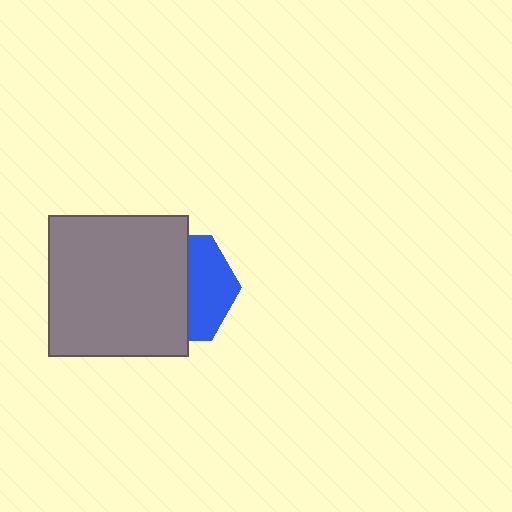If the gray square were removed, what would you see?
You would see the complete blue hexagon.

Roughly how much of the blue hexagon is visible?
A small part of it is visible (roughly 41%).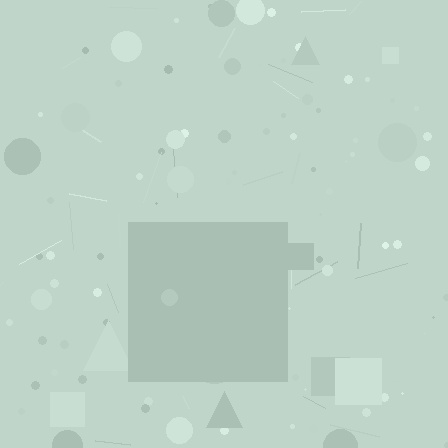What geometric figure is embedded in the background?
A square is embedded in the background.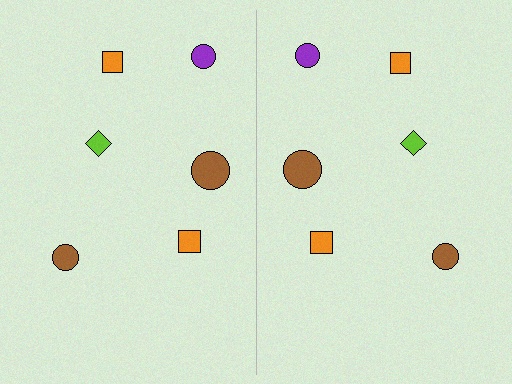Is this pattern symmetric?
Yes, this pattern has bilateral (reflection) symmetry.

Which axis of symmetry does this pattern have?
The pattern has a vertical axis of symmetry running through the center of the image.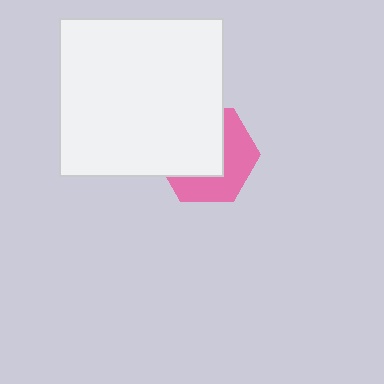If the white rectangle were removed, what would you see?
You would see the complete pink hexagon.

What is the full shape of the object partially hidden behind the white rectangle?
The partially hidden object is a pink hexagon.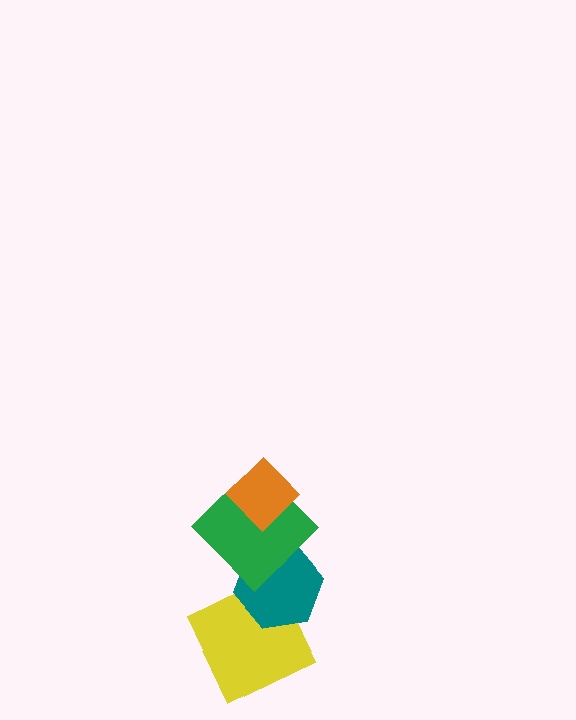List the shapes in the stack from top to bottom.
From top to bottom: the orange diamond, the green diamond, the teal hexagon, the yellow square.